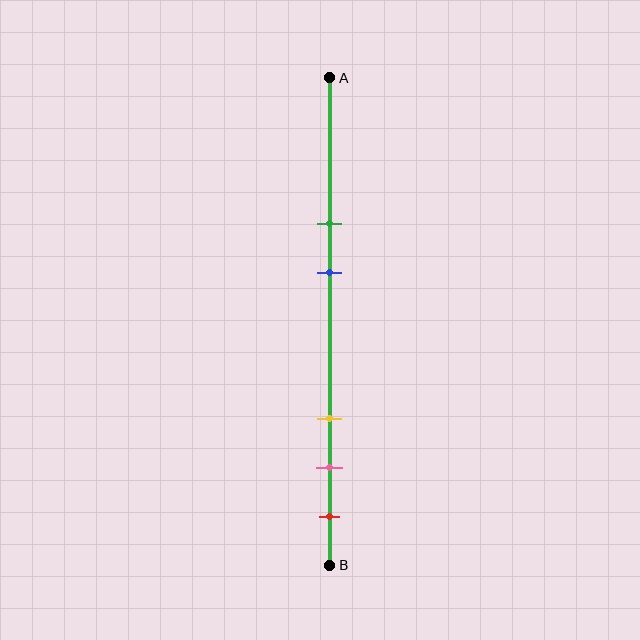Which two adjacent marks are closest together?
The pink and red marks are the closest adjacent pair.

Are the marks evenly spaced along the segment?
No, the marks are not evenly spaced.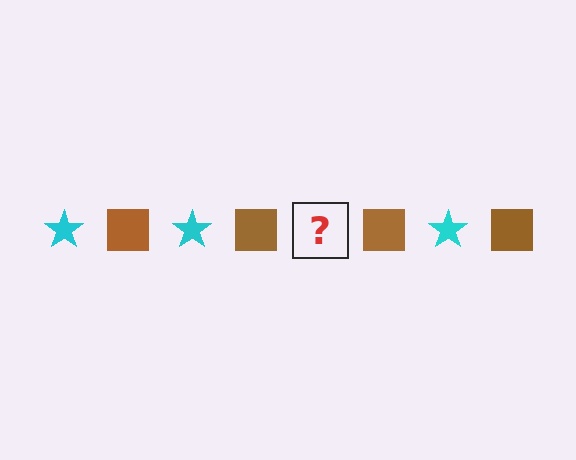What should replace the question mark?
The question mark should be replaced with a cyan star.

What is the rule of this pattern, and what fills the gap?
The rule is that the pattern alternates between cyan star and brown square. The gap should be filled with a cyan star.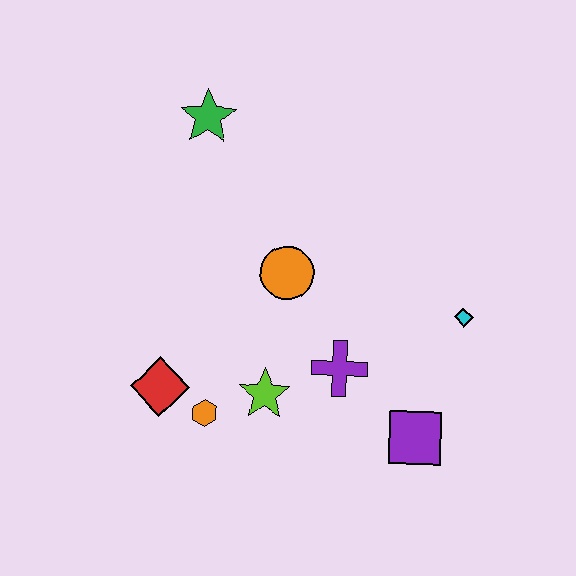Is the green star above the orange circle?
Yes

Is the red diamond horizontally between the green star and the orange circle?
No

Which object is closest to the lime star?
The orange hexagon is closest to the lime star.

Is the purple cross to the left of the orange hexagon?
No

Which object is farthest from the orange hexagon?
The green star is farthest from the orange hexagon.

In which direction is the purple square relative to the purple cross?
The purple square is to the right of the purple cross.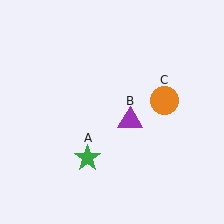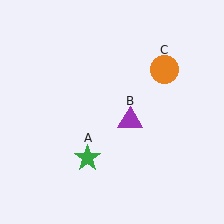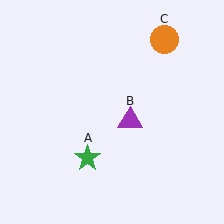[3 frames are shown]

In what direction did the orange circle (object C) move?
The orange circle (object C) moved up.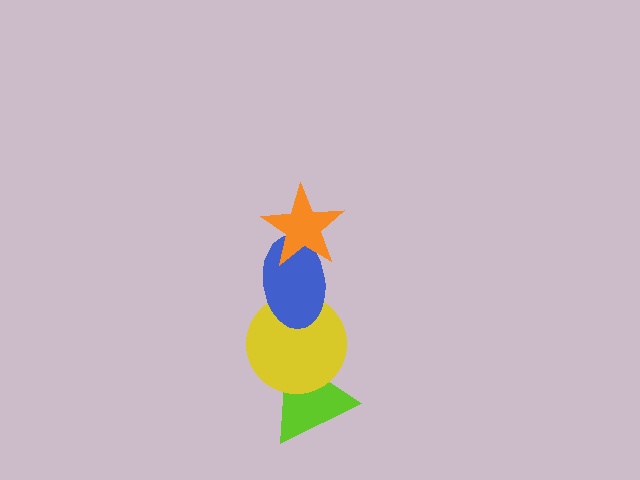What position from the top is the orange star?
The orange star is 1st from the top.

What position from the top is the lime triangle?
The lime triangle is 4th from the top.